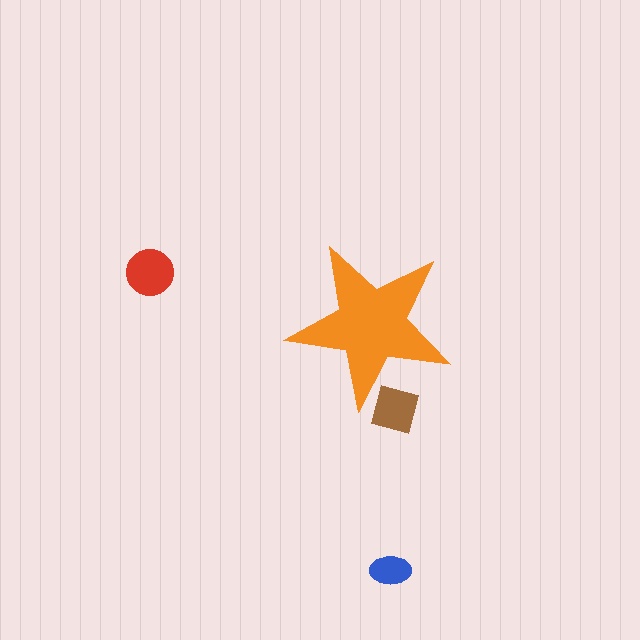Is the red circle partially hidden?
No, the red circle is fully visible.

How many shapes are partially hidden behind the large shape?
1 shape is partially hidden.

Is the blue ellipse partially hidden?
No, the blue ellipse is fully visible.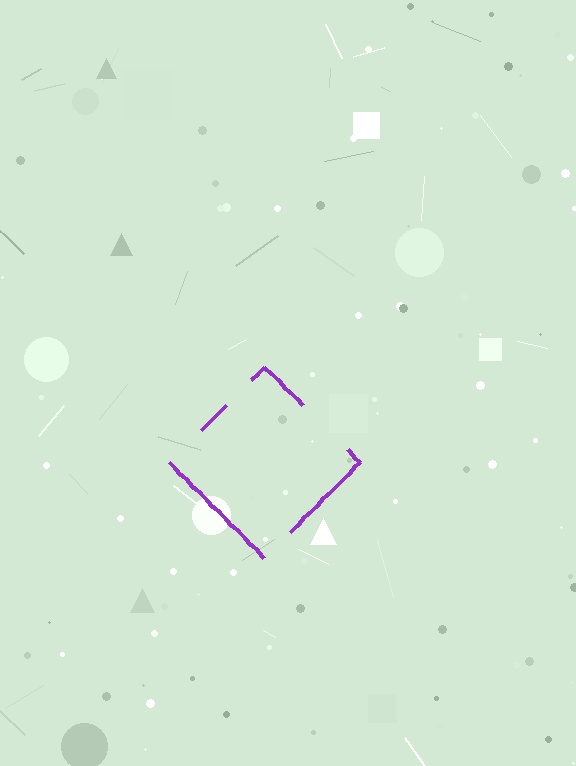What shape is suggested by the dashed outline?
The dashed outline suggests a diamond.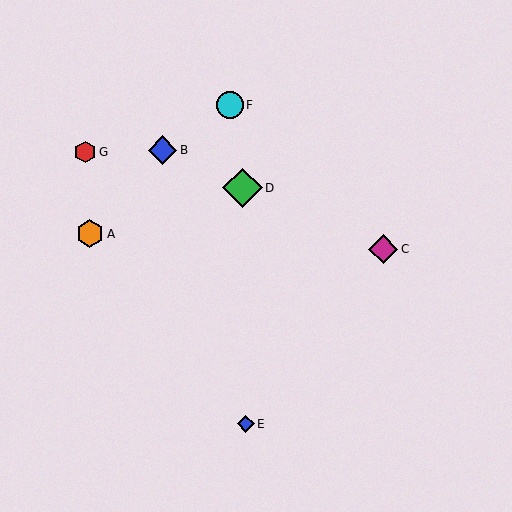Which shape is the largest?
The green diamond (labeled D) is the largest.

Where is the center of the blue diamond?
The center of the blue diamond is at (246, 424).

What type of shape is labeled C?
Shape C is a magenta diamond.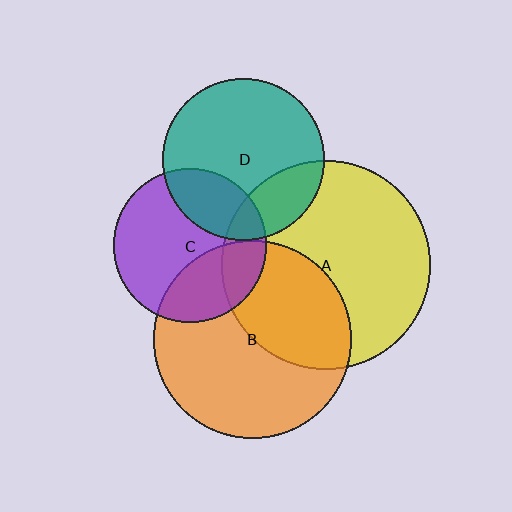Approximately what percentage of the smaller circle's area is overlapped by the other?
Approximately 40%.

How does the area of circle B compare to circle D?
Approximately 1.5 times.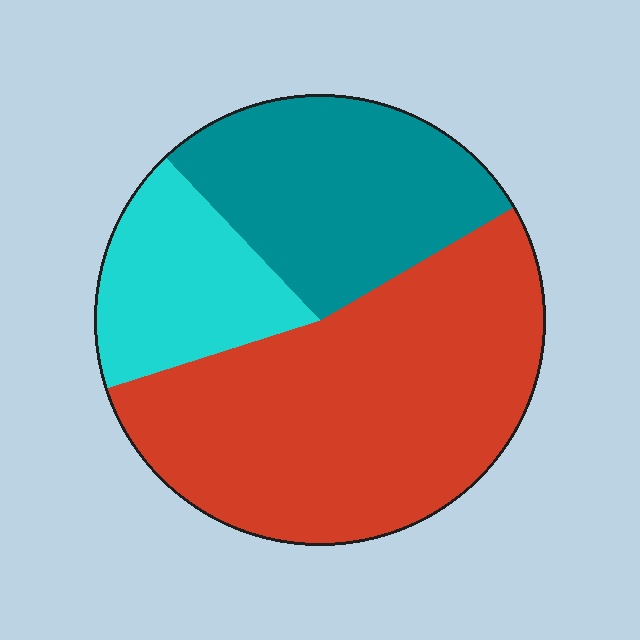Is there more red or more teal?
Red.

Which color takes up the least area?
Cyan, at roughly 20%.